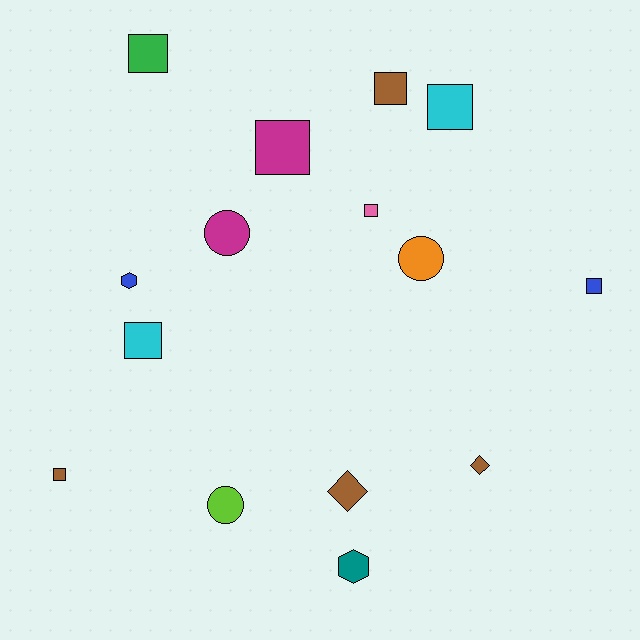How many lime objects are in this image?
There is 1 lime object.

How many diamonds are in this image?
There are 2 diamonds.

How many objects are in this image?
There are 15 objects.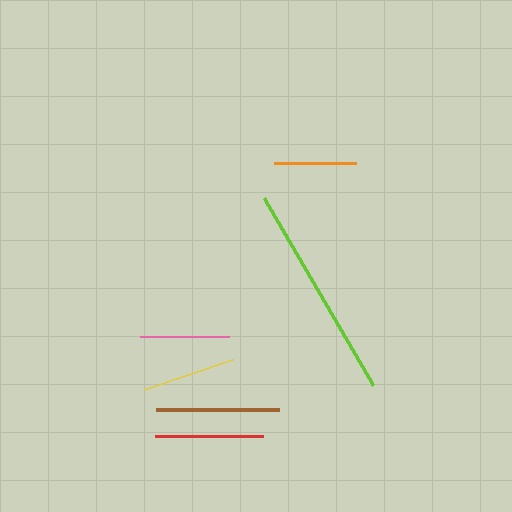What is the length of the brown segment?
The brown segment is approximately 123 pixels long.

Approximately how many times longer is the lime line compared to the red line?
The lime line is approximately 2.0 times the length of the red line.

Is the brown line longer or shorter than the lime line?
The lime line is longer than the brown line.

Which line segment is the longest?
The lime line is the longest at approximately 216 pixels.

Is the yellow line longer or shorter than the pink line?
The yellow line is longer than the pink line.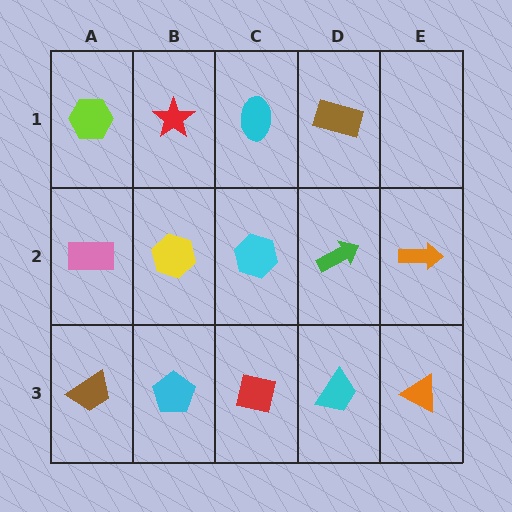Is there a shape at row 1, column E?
No, that cell is empty.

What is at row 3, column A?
A brown trapezoid.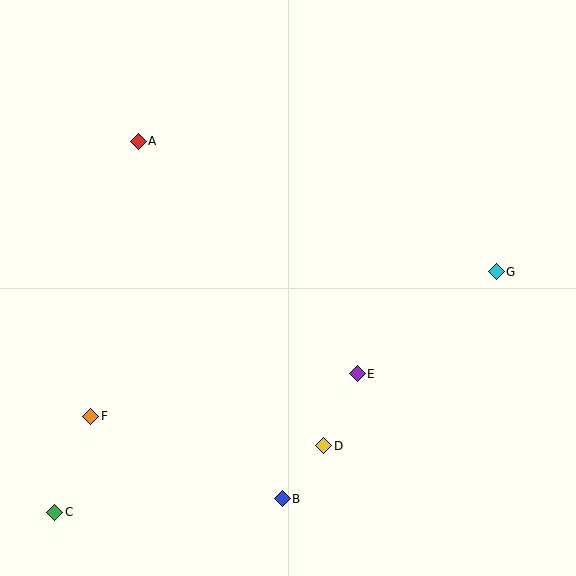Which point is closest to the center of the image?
Point E at (357, 374) is closest to the center.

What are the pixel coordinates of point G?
Point G is at (496, 272).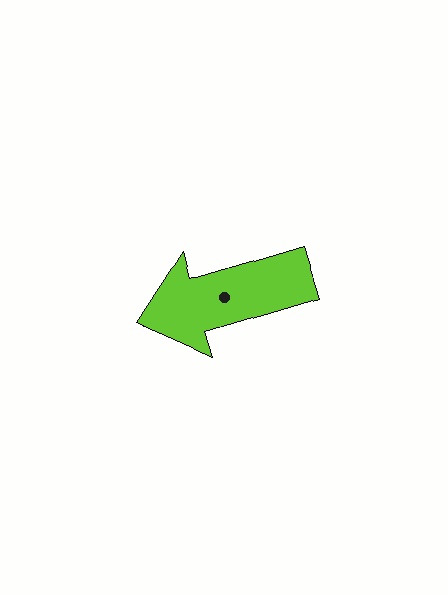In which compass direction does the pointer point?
West.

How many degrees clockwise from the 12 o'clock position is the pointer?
Approximately 253 degrees.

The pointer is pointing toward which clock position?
Roughly 8 o'clock.